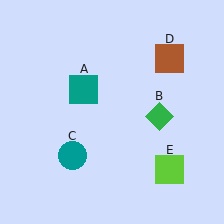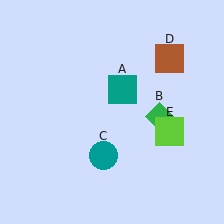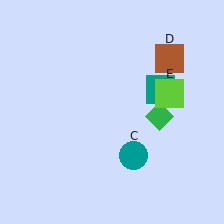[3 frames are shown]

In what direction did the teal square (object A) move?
The teal square (object A) moved right.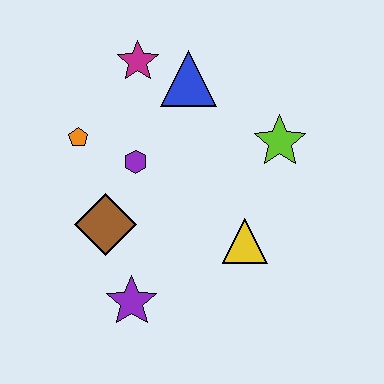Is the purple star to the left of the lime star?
Yes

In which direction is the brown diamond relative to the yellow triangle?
The brown diamond is to the left of the yellow triangle.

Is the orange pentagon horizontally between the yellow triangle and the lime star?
No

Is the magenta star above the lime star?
Yes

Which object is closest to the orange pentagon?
The purple hexagon is closest to the orange pentagon.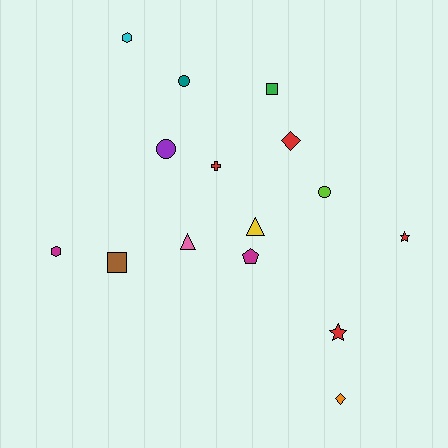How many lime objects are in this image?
There is 1 lime object.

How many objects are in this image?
There are 15 objects.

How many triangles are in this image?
There are 2 triangles.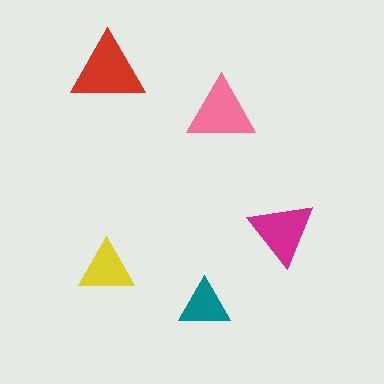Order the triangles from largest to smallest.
the red one, the pink one, the magenta one, the yellow one, the teal one.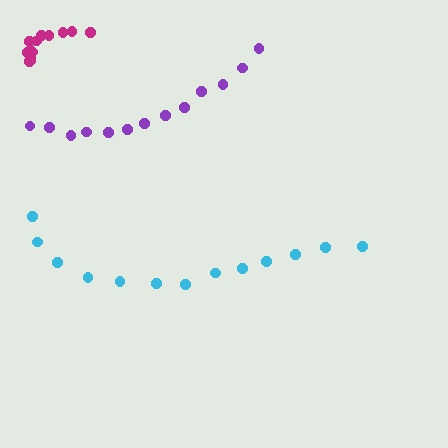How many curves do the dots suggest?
There are 3 distinct paths.